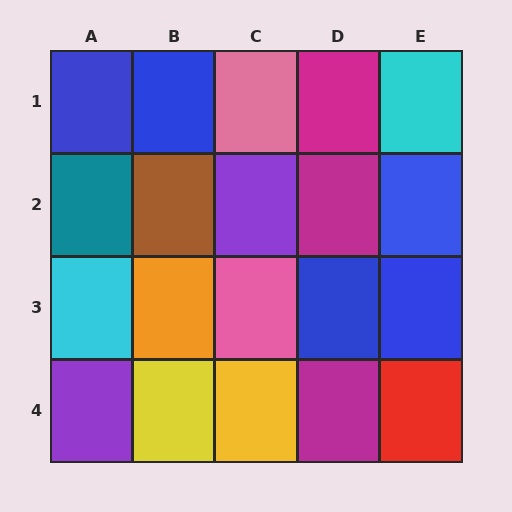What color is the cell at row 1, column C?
Pink.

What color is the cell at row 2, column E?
Blue.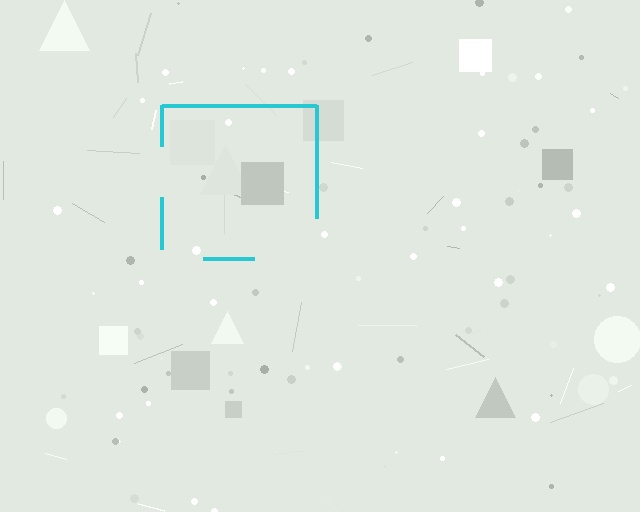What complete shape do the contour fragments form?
The contour fragments form a square.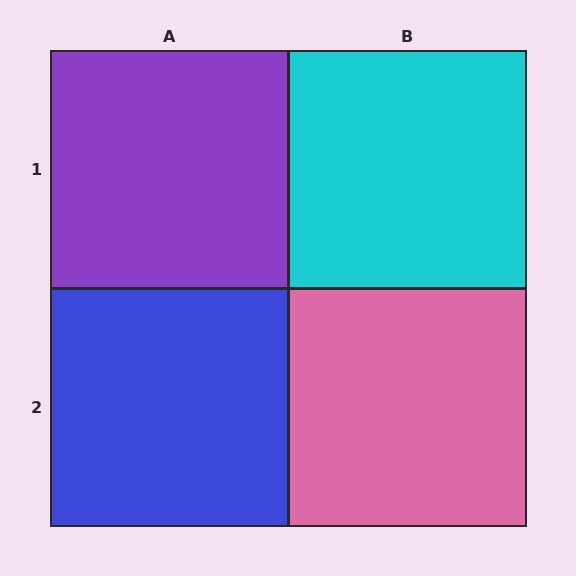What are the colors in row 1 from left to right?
Purple, cyan.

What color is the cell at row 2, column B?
Pink.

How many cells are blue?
1 cell is blue.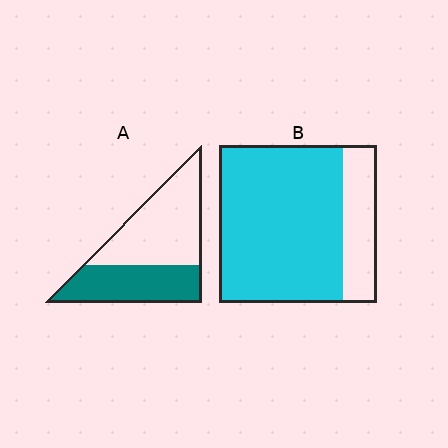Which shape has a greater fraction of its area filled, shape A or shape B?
Shape B.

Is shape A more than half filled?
No.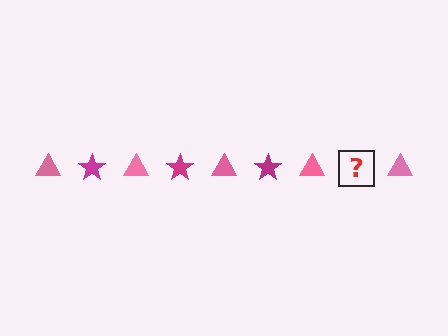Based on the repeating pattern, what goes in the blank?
The blank should be a magenta star.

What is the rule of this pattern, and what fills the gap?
The rule is that the pattern alternates between pink triangle and magenta star. The gap should be filled with a magenta star.